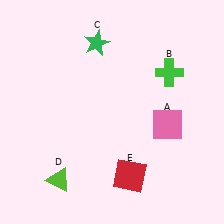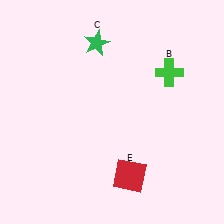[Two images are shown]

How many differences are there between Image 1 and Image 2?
There are 2 differences between the two images.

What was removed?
The pink square (A), the lime triangle (D) were removed in Image 2.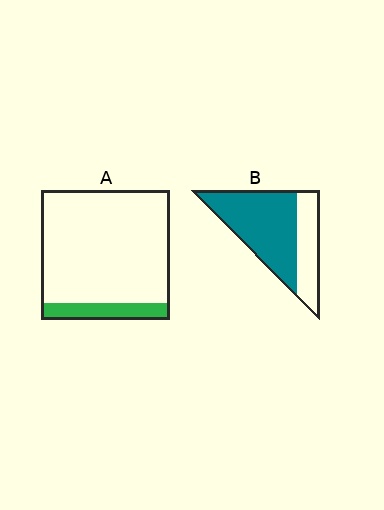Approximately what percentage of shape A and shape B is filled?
A is approximately 15% and B is approximately 70%.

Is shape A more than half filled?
No.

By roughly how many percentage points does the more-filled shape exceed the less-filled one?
By roughly 55 percentage points (B over A).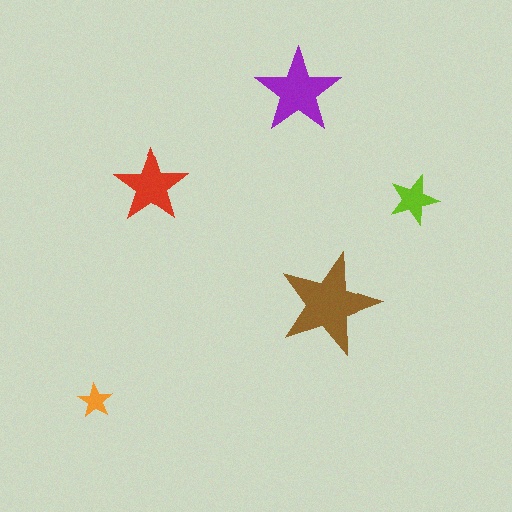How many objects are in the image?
There are 5 objects in the image.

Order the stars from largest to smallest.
the brown one, the purple one, the red one, the lime one, the orange one.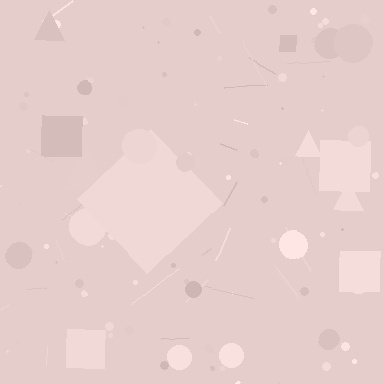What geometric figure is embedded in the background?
A diamond is embedded in the background.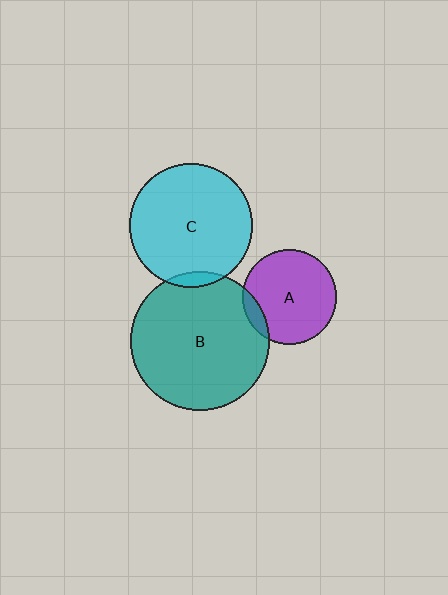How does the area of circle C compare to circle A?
Approximately 1.7 times.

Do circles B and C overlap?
Yes.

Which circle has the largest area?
Circle B (teal).